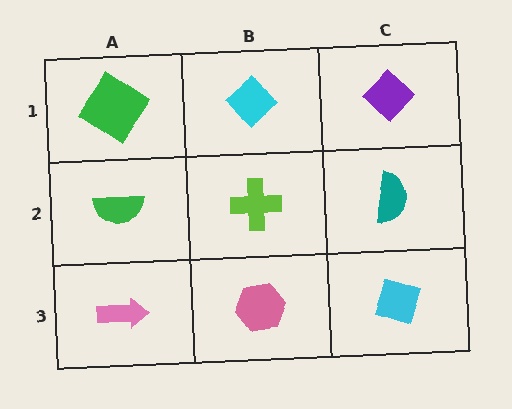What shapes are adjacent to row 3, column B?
A lime cross (row 2, column B), a pink arrow (row 3, column A), a cyan diamond (row 3, column C).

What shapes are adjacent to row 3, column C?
A teal semicircle (row 2, column C), a pink hexagon (row 3, column B).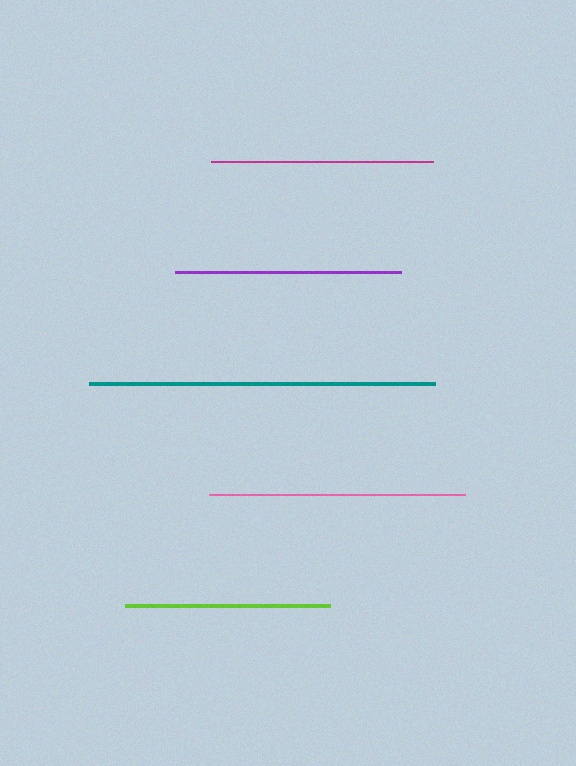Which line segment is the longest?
The teal line is the longest at approximately 346 pixels.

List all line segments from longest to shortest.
From longest to shortest: teal, pink, purple, magenta, lime.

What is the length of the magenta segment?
The magenta segment is approximately 223 pixels long.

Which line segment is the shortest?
The lime line is the shortest at approximately 205 pixels.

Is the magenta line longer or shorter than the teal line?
The teal line is longer than the magenta line.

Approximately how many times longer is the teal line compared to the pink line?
The teal line is approximately 1.3 times the length of the pink line.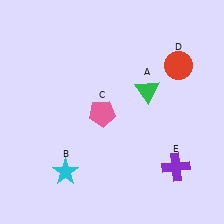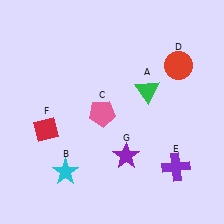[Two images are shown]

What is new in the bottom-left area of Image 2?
A red diamond (F) was added in the bottom-left area of Image 2.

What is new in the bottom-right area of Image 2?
A purple star (G) was added in the bottom-right area of Image 2.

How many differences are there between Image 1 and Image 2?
There are 2 differences between the two images.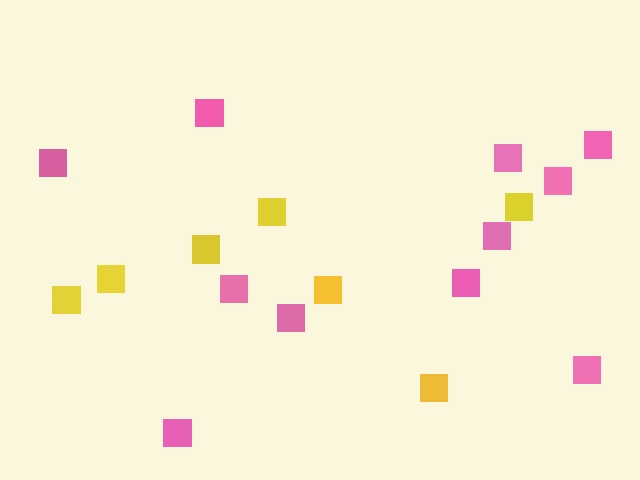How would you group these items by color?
There are 2 groups: one group of pink squares (11) and one group of yellow squares (7).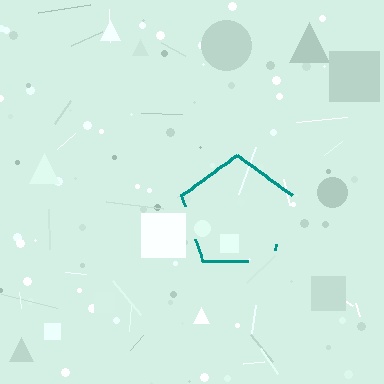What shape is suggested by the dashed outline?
The dashed outline suggests a pentagon.